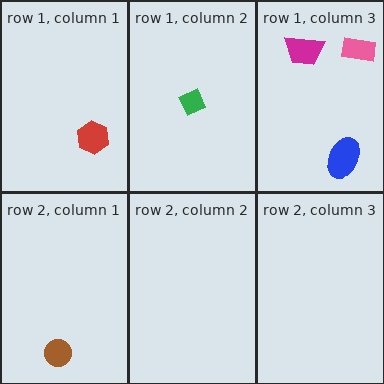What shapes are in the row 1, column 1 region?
The red hexagon.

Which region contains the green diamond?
The row 1, column 2 region.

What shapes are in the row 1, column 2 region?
The green diamond.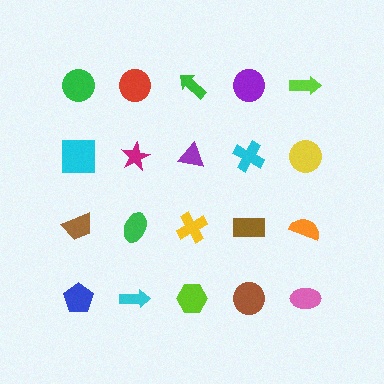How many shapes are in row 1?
5 shapes.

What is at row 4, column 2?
A cyan arrow.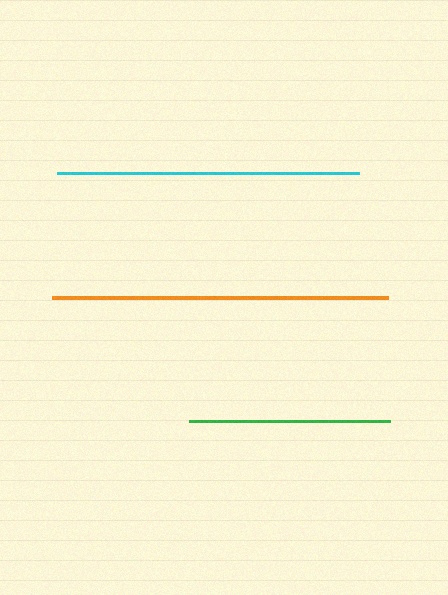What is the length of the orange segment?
The orange segment is approximately 335 pixels long.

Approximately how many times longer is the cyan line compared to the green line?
The cyan line is approximately 1.5 times the length of the green line.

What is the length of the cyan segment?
The cyan segment is approximately 302 pixels long.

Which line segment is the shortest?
The green line is the shortest at approximately 201 pixels.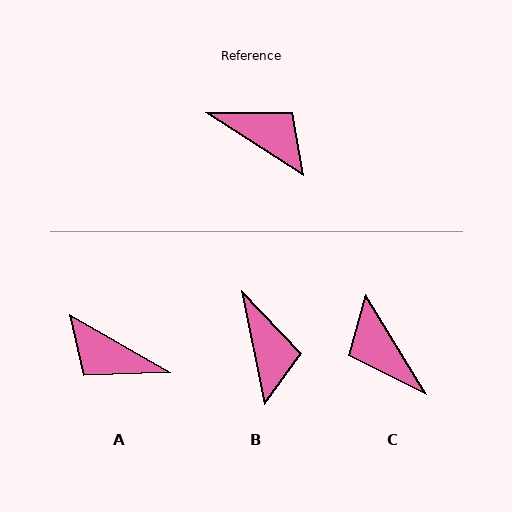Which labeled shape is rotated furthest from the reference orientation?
A, about 177 degrees away.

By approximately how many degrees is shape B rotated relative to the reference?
Approximately 46 degrees clockwise.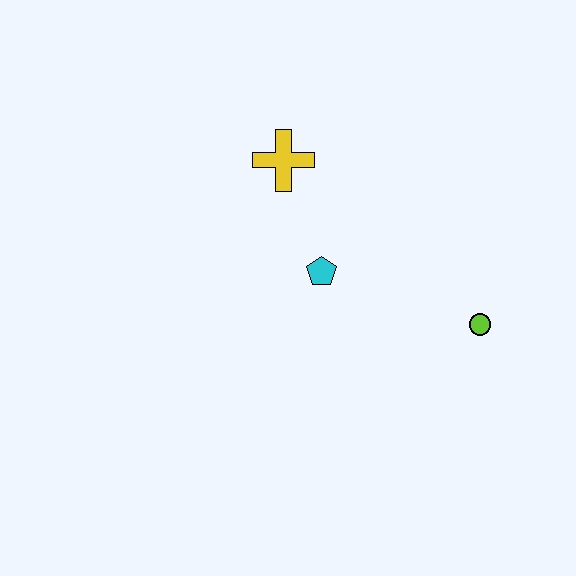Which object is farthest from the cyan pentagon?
The lime circle is farthest from the cyan pentagon.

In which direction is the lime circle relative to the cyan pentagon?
The lime circle is to the right of the cyan pentagon.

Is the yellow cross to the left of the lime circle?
Yes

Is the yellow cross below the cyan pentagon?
No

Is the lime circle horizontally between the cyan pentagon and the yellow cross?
No